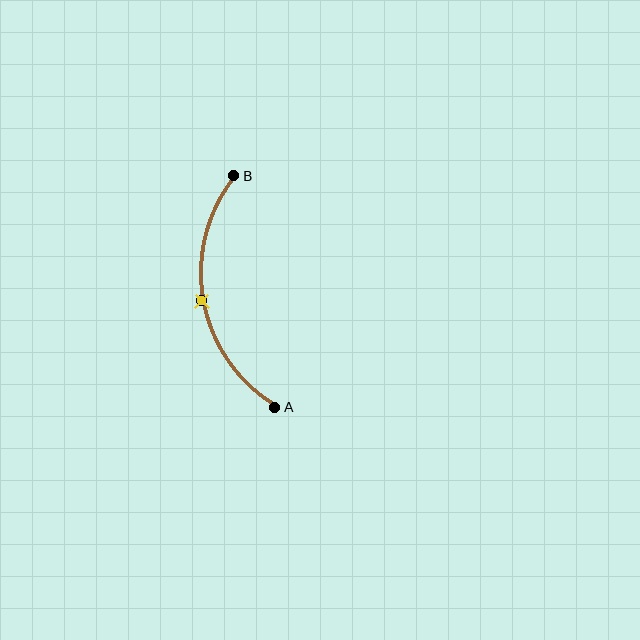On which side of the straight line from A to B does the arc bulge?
The arc bulges to the left of the straight line connecting A and B.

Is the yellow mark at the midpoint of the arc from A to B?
Yes. The yellow mark lies on the arc at equal arc-length from both A and B — it is the arc midpoint.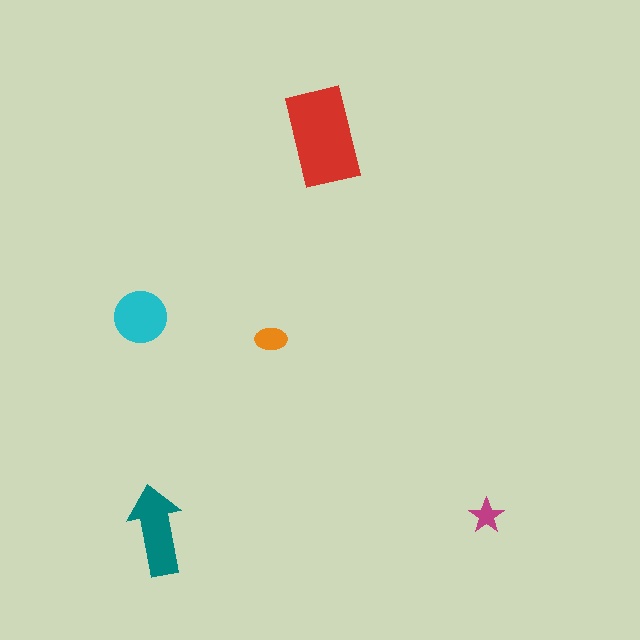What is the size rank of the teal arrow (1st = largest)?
2nd.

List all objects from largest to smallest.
The red rectangle, the teal arrow, the cyan circle, the orange ellipse, the magenta star.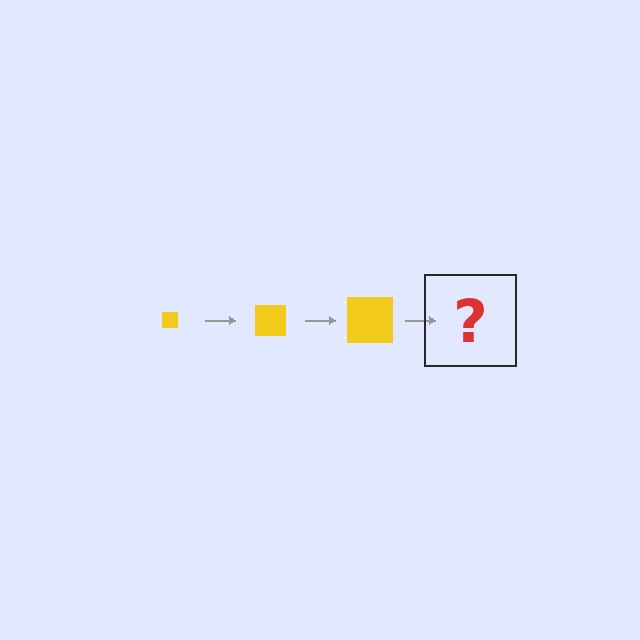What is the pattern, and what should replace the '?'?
The pattern is that the square gets progressively larger each step. The '?' should be a yellow square, larger than the previous one.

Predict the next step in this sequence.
The next step is a yellow square, larger than the previous one.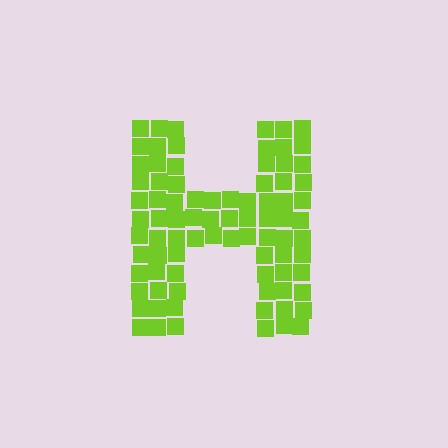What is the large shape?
The large shape is the letter H.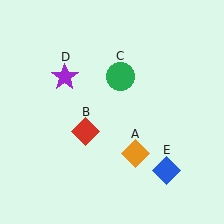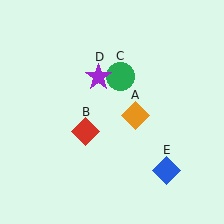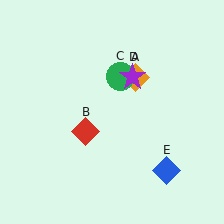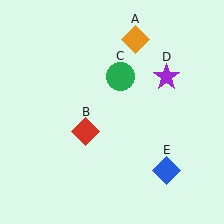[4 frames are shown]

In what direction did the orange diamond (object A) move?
The orange diamond (object A) moved up.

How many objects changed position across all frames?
2 objects changed position: orange diamond (object A), purple star (object D).